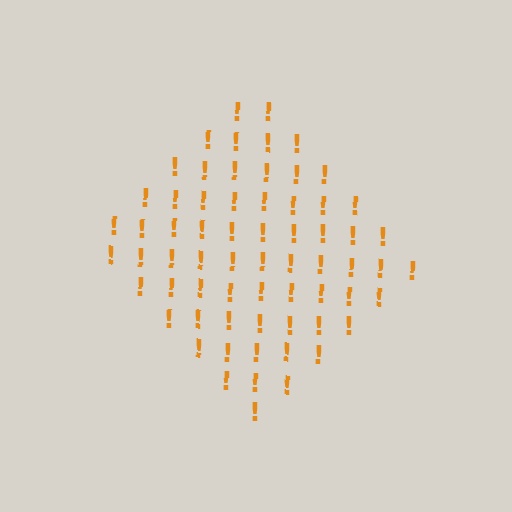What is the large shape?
The large shape is a diamond.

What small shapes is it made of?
It is made of small exclamation marks.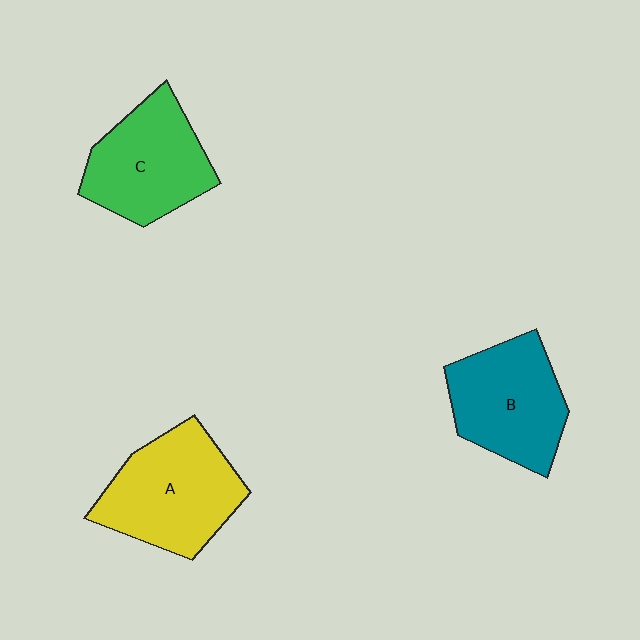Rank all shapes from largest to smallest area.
From largest to smallest: A (yellow), B (teal), C (green).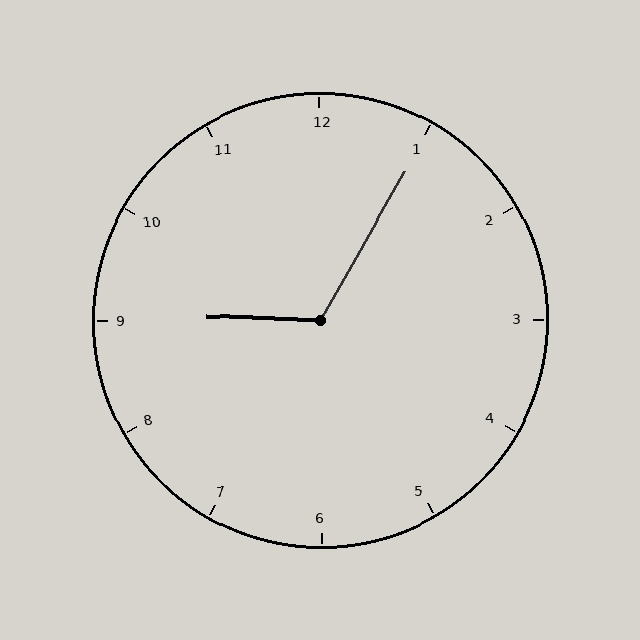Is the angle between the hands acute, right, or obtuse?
It is obtuse.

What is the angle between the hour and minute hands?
Approximately 118 degrees.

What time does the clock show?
9:05.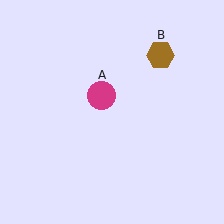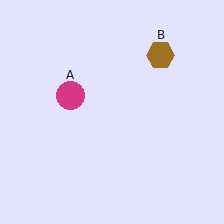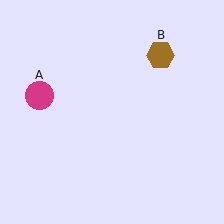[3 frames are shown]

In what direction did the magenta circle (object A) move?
The magenta circle (object A) moved left.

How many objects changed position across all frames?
1 object changed position: magenta circle (object A).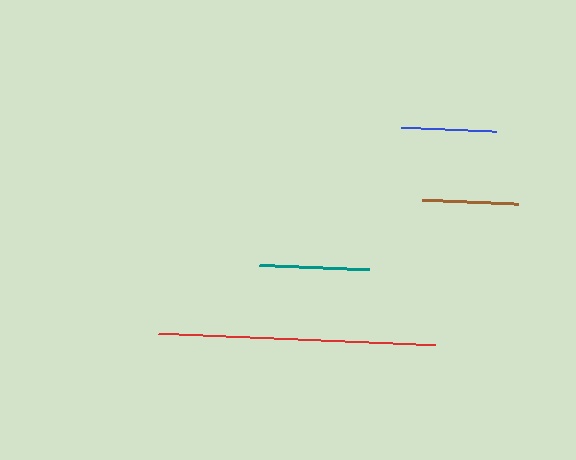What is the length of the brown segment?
The brown segment is approximately 96 pixels long.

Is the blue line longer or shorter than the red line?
The red line is longer than the blue line.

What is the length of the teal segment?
The teal segment is approximately 110 pixels long.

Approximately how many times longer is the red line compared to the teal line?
The red line is approximately 2.5 times the length of the teal line.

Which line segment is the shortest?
The blue line is the shortest at approximately 95 pixels.